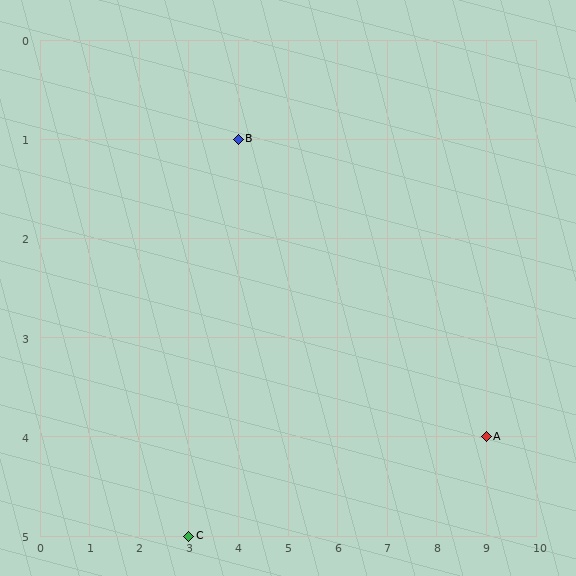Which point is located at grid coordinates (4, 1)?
Point B is at (4, 1).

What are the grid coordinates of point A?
Point A is at grid coordinates (9, 4).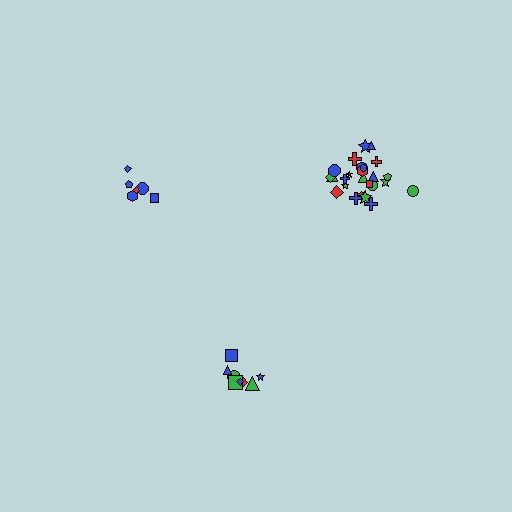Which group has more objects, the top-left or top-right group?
The top-right group.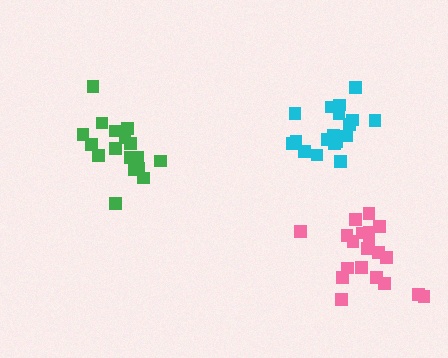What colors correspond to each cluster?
The clusters are colored: green, pink, cyan.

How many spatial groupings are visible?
There are 3 spatial groupings.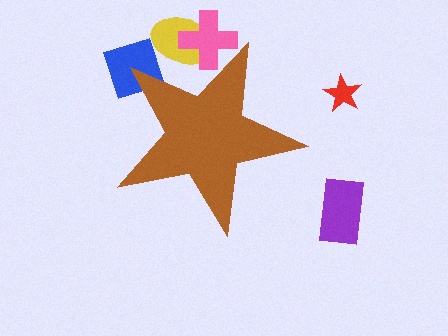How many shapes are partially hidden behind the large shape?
3 shapes are partially hidden.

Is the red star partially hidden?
No, the red star is fully visible.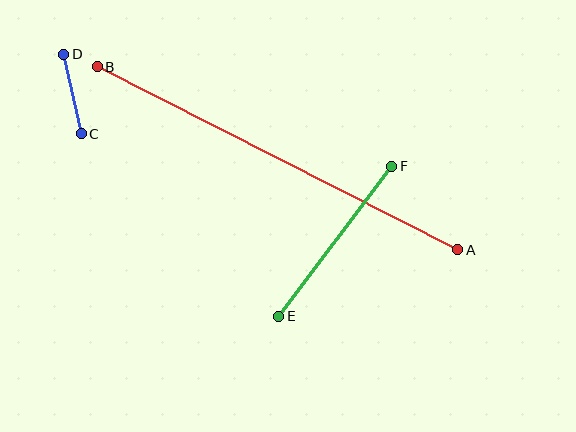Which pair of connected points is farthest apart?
Points A and B are farthest apart.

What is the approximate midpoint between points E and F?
The midpoint is at approximately (335, 241) pixels.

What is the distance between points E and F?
The distance is approximately 188 pixels.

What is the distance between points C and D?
The distance is approximately 82 pixels.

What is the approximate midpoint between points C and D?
The midpoint is at approximately (73, 94) pixels.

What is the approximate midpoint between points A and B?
The midpoint is at approximately (278, 158) pixels.